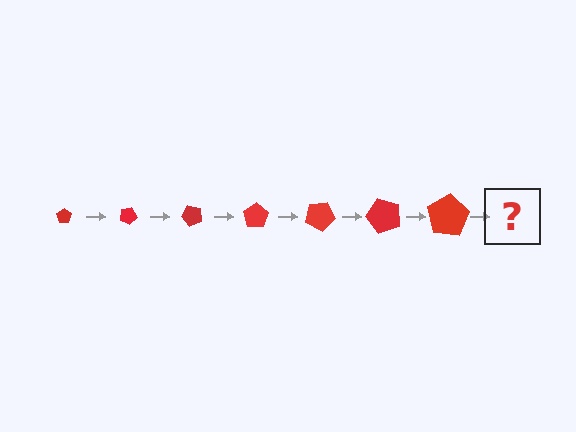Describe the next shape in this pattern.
It should be a pentagon, larger than the previous one and rotated 175 degrees from the start.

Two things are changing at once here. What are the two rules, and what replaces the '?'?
The two rules are that the pentagon grows larger each step and it rotates 25 degrees each step. The '?' should be a pentagon, larger than the previous one and rotated 175 degrees from the start.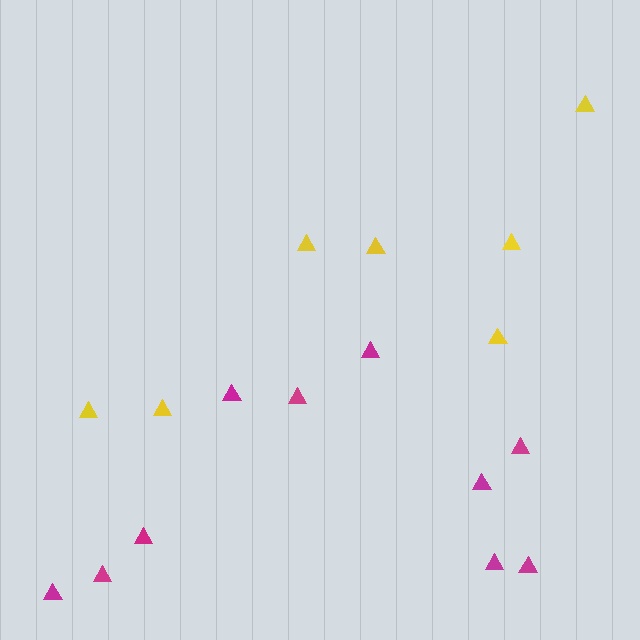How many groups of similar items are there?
There are 2 groups: one group of magenta triangles (10) and one group of yellow triangles (7).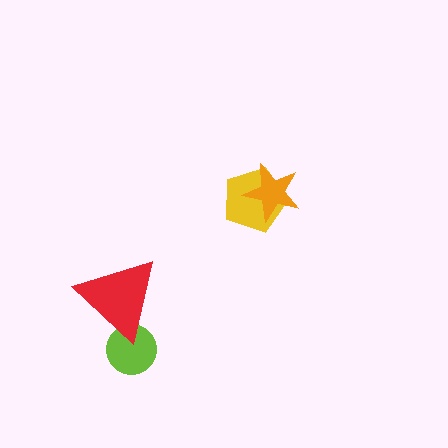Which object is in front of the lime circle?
The red triangle is in front of the lime circle.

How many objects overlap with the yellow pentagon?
1 object overlaps with the yellow pentagon.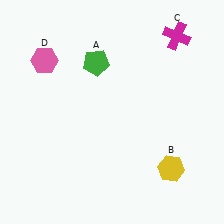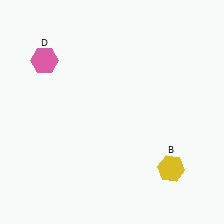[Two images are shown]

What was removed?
The magenta cross (C), the green pentagon (A) were removed in Image 2.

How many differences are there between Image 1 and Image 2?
There are 2 differences between the two images.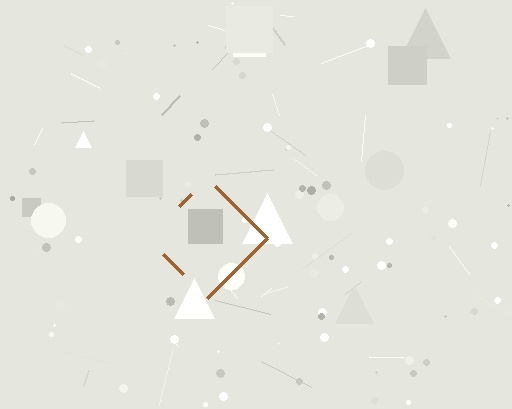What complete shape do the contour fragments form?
The contour fragments form a diamond.